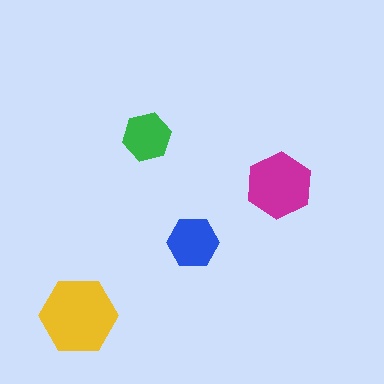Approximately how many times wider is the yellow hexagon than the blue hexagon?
About 1.5 times wider.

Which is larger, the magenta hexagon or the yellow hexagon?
The yellow one.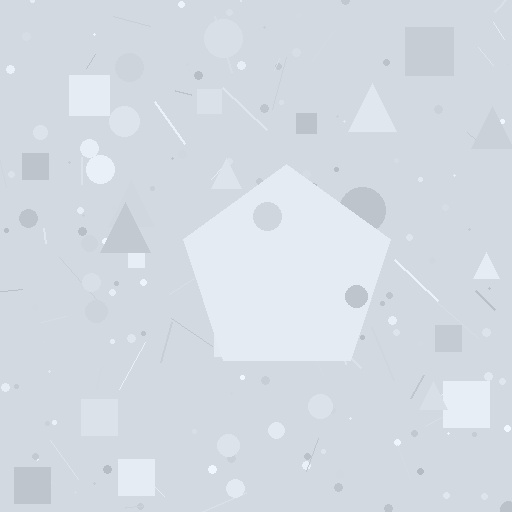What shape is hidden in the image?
A pentagon is hidden in the image.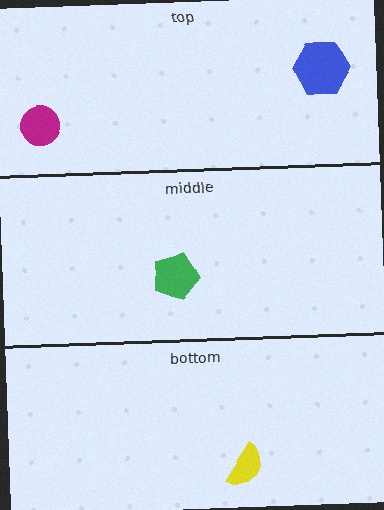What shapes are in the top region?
The magenta circle, the blue hexagon.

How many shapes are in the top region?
2.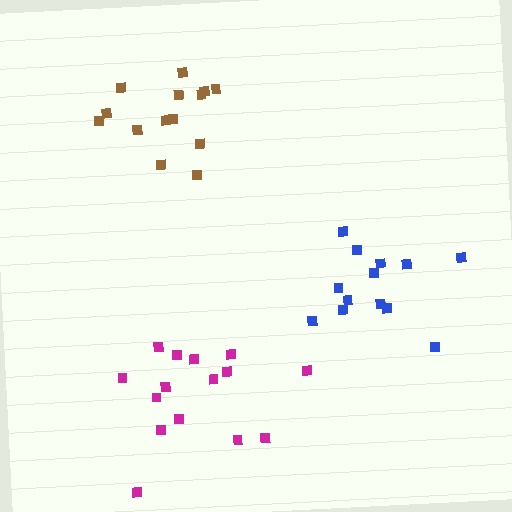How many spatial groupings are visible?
There are 3 spatial groupings.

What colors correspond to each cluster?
The clusters are colored: blue, brown, magenta.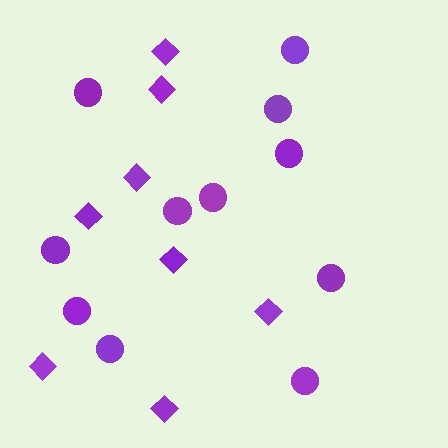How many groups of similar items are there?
There are 2 groups: one group of circles (11) and one group of diamonds (8).